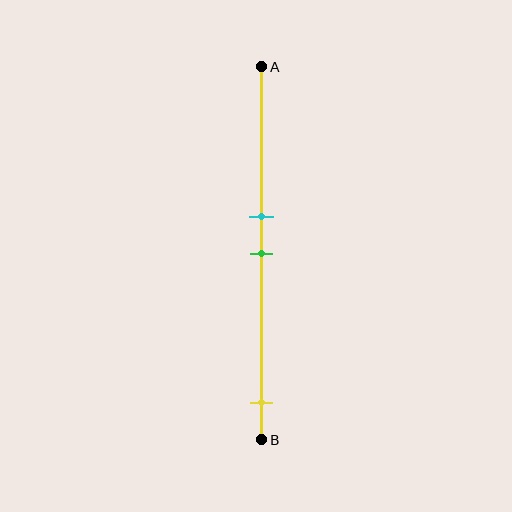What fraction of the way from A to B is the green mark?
The green mark is approximately 50% (0.5) of the way from A to B.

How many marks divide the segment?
There are 3 marks dividing the segment.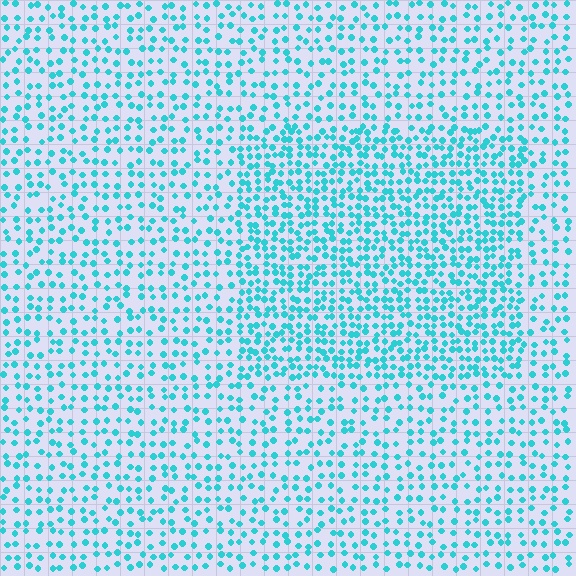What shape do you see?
I see a rectangle.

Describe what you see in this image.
The image contains small cyan elements arranged at two different densities. A rectangle-shaped region is visible where the elements are more densely packed than the surrounding area.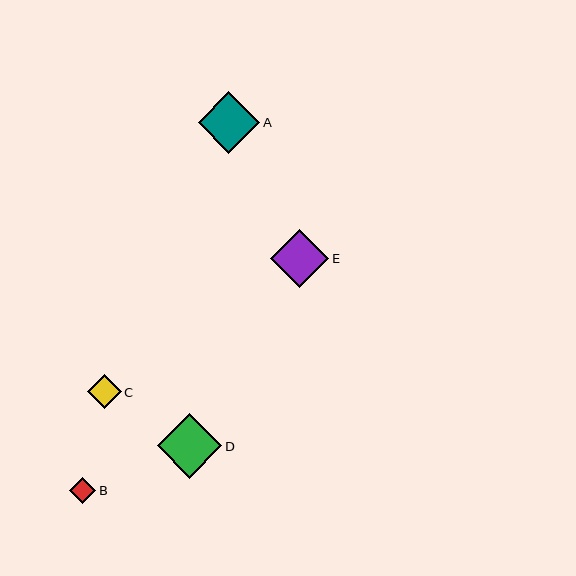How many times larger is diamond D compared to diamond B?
Diamond D is approximately 2.4 times the size of diamond B.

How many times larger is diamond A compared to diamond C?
Diamond A is approximately 1.8 times the size of diamond C.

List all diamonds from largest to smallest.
From largest to smallest: D, A, E, C, B.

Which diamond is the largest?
Diamond D is the largest with a size of approximately 65 pixels.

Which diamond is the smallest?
Diamond B is the smallest with a size of approximately 27 pixels.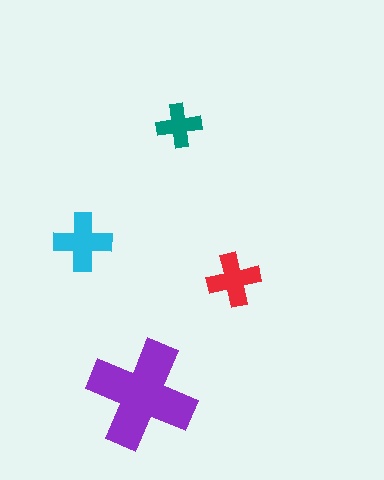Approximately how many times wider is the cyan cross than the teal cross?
About 1.5 times wider.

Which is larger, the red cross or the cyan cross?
The cyan one.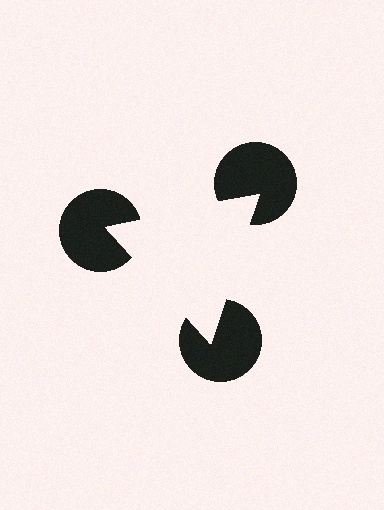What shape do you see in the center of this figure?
An illusory triangle — its edges are inferred from the aligned wedge cuts in the pac-man discs, not physically drawn.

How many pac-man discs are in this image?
There are 3 — one at each vertex of the illusory triangle.